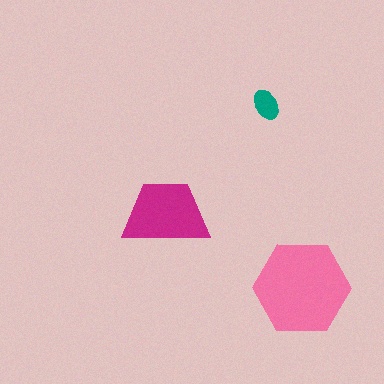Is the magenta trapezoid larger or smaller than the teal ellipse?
Larger.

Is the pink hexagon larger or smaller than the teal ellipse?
Larger.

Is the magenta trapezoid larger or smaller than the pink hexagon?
Smaller.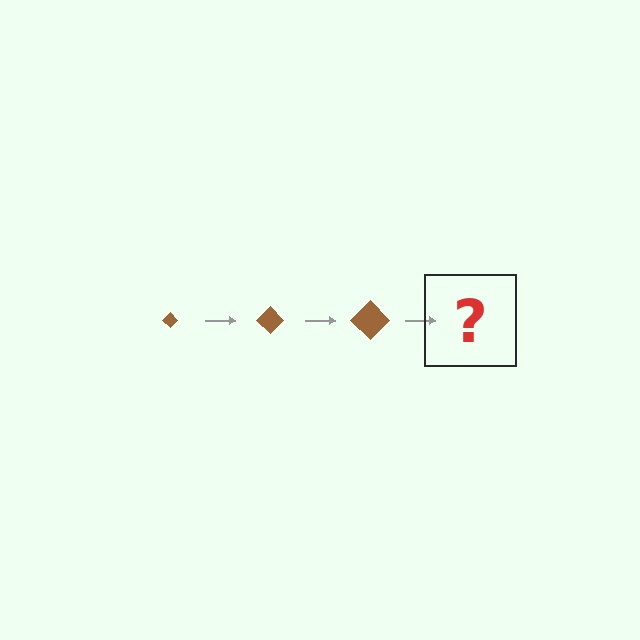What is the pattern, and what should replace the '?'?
The pattern is that the diamond gets progressively larger each step. The '?' should be a brown diamond, larger than the previous one.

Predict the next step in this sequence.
The next step is a brown diamond, larger than the previous one.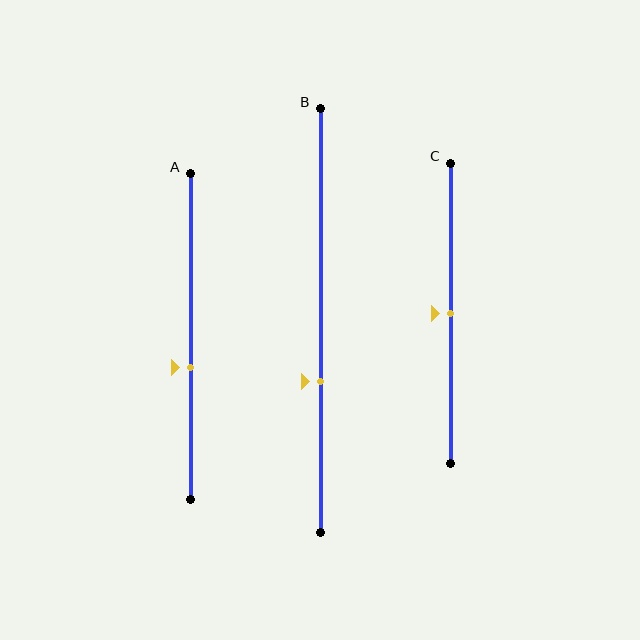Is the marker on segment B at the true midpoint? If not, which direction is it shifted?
No, the marker on segment B is shifted downward by about 14% of the segment length.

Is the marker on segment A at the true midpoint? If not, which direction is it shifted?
No, the marker on segment A is shifted downward by about 9% of the segment length.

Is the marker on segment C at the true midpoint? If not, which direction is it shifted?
Yes, the marker on segment C is at the true midpoint.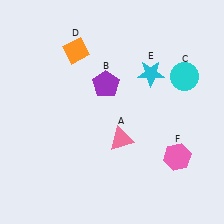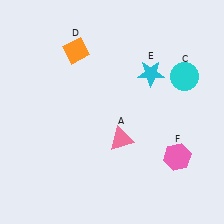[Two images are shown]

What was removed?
The purple pentagon (B) was removed in Image 2.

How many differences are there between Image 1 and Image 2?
There is 1 difference between the two images.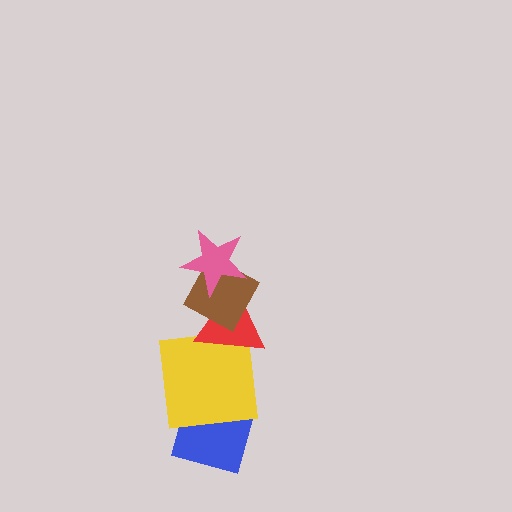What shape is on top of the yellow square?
The red triangle is on top of the yellow square.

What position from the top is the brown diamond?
The brown diamond is 2nd from the top.